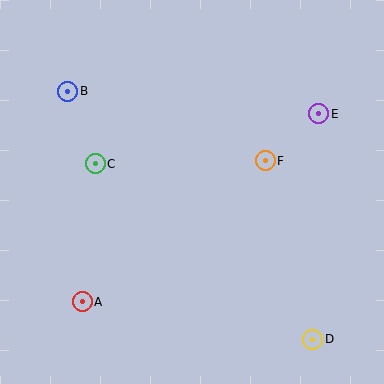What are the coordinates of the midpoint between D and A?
The midpoint between D and A is at (198, 321).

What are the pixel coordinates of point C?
Point C is at (95, 164).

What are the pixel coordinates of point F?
Point F is at (265, 161).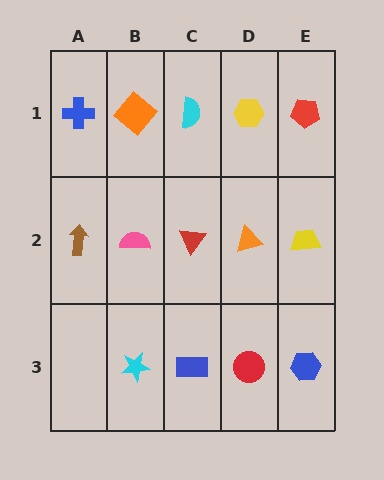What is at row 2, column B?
A pink semicircle.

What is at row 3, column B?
A cyan star.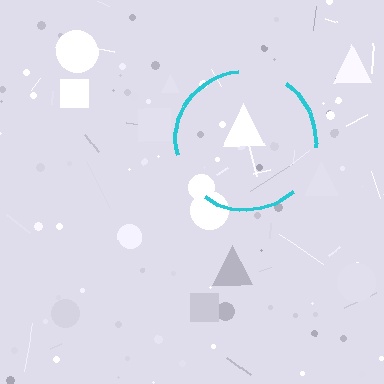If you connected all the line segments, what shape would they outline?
They would outline a circle.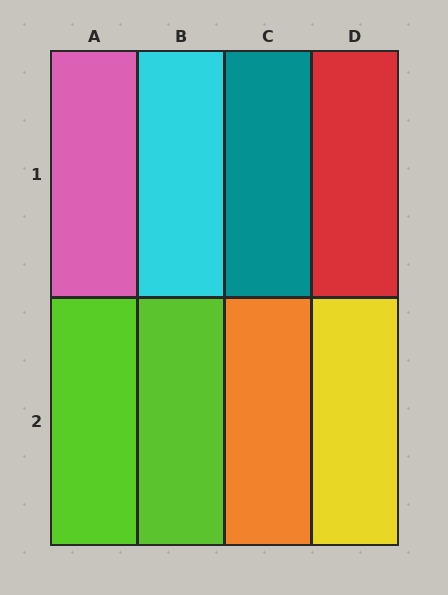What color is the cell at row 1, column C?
Teal.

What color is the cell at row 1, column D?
Red.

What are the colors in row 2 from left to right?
Lime, lime, orange, yellow.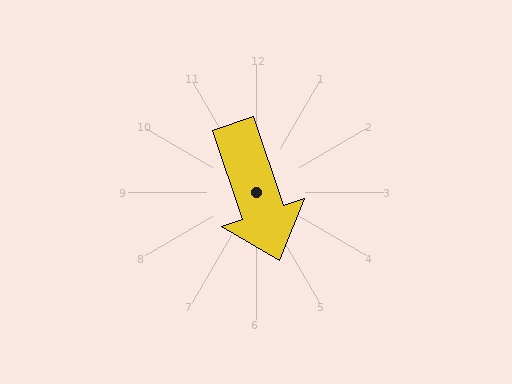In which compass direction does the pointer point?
South.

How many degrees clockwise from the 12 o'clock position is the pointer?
Approximately 161 degrees.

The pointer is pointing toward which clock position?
Roughly 5 o'clock.